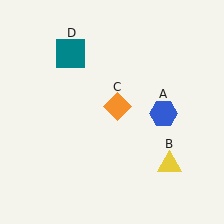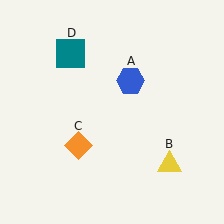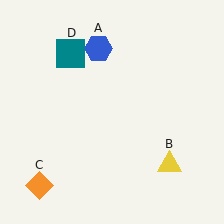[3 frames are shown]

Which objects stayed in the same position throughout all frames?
Yellow triangle (object B) and teal square (object D) remained stationary.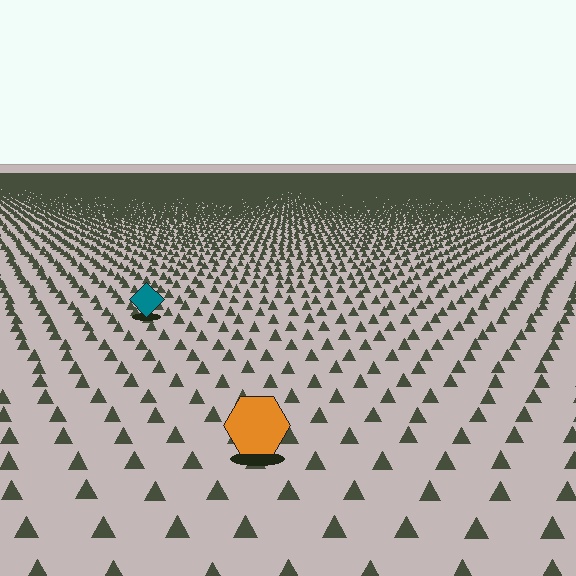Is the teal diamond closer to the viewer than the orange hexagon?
No. The orange hexagon is closer — you can tell from the texture gradient: the ground texture is coarser near it.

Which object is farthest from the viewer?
The teal diamond is farthest from the viewer. It appears smaller and the ground texture around it is denser.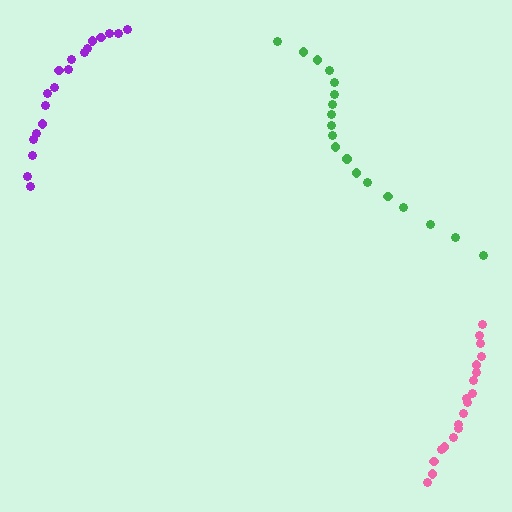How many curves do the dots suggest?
There are 3 distinct paths.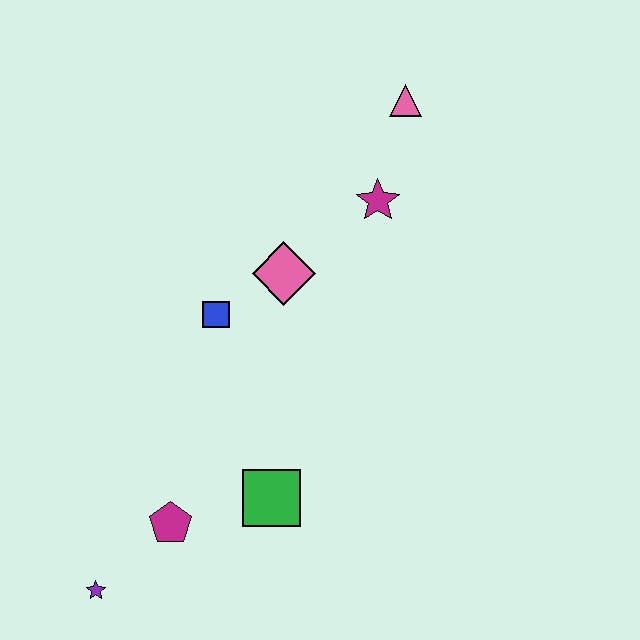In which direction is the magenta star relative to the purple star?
The magenta star is above the purple star.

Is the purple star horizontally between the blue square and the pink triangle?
No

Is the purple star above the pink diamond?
No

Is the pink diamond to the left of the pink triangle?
Yes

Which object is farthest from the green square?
The pink triangle is farthest from the green square.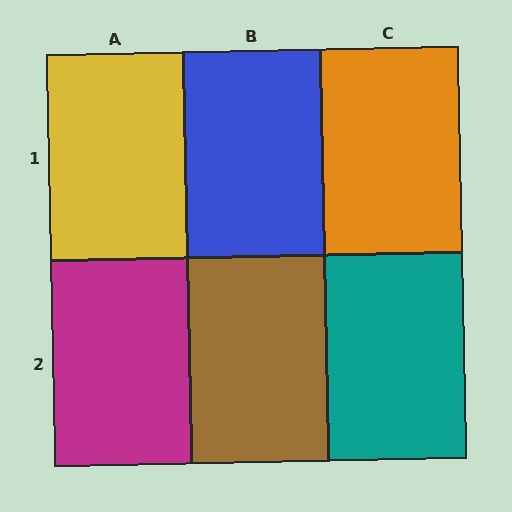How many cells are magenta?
1 cell is magenta.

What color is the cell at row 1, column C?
Orange.